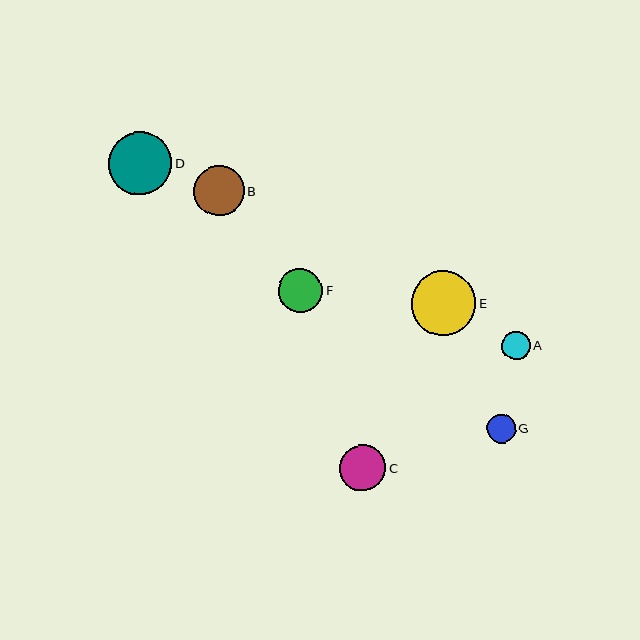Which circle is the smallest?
Circle A is the smallest with a size of approximately 29 pixels.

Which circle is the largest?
Circle E is the largest with a size of approximately 65 pixels.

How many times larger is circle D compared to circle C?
Circle D is approximately 1.4 times the size of circle C.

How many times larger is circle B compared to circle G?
Circle B is approximately 1.7 times the size of circle G.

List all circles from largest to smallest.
From largest to smallest: E, D, B, C, F, G, A.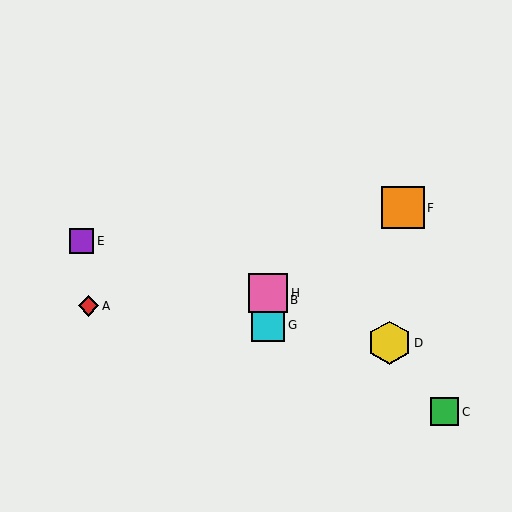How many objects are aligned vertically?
3 objects (B, G, H) are aligned vertically.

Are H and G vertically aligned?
Yes, both are at x≈268.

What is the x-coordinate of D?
Object D is at x≈390.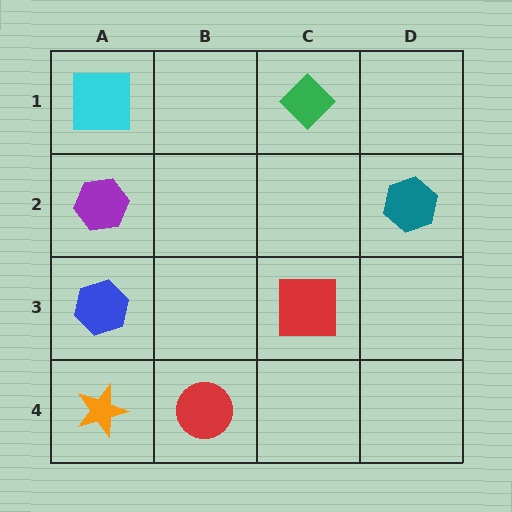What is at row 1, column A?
A cyan square.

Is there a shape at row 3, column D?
No, that cell is empty.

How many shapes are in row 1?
2 shapes.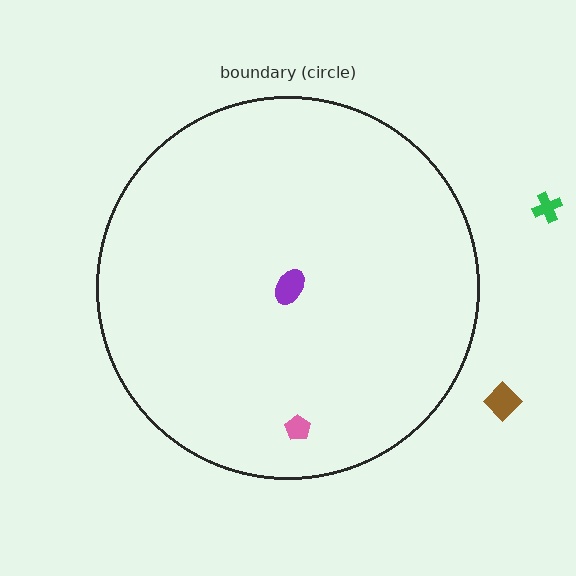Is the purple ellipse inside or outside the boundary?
Inside.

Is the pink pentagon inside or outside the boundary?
Inside.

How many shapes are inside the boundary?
2 inside, 2 outside.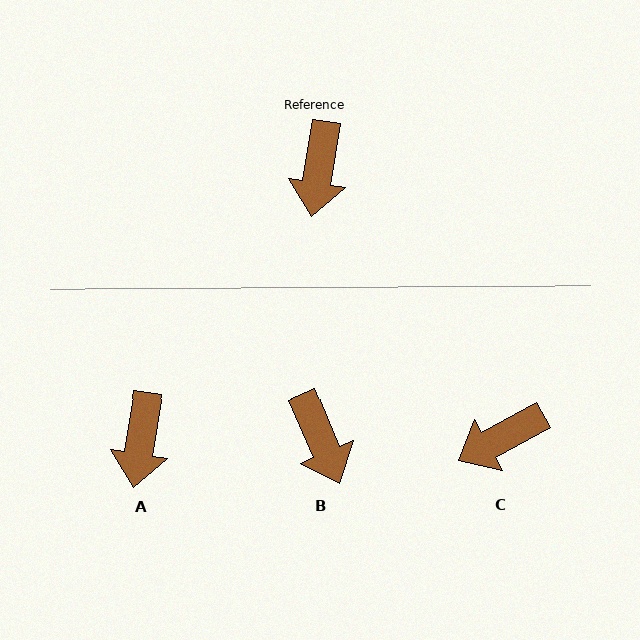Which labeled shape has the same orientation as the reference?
A.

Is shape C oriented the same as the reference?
No, it is off by about 52 degrees.